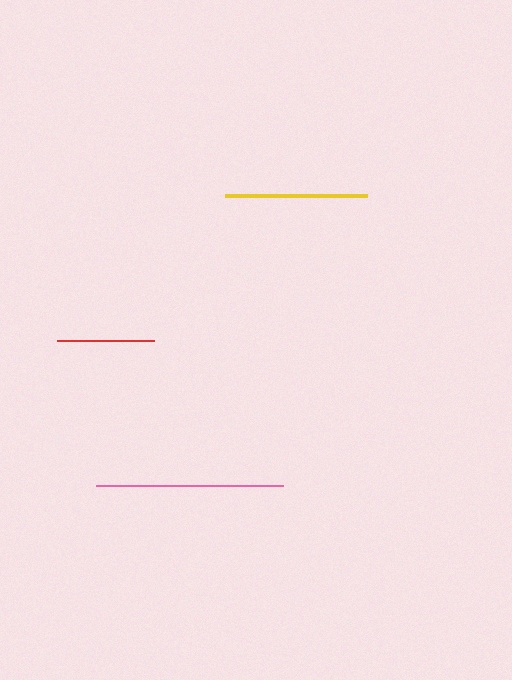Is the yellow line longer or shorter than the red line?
The yellow line is longer than the red line.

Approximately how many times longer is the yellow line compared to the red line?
The yellow line is approximately 1.5 times the length of the red line.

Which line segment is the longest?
The pink line is the longest at approximately 187 pixels.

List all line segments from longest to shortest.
From longest to shortest: pink, yellow, red.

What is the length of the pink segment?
The pink segment is approximately 187 pixels long.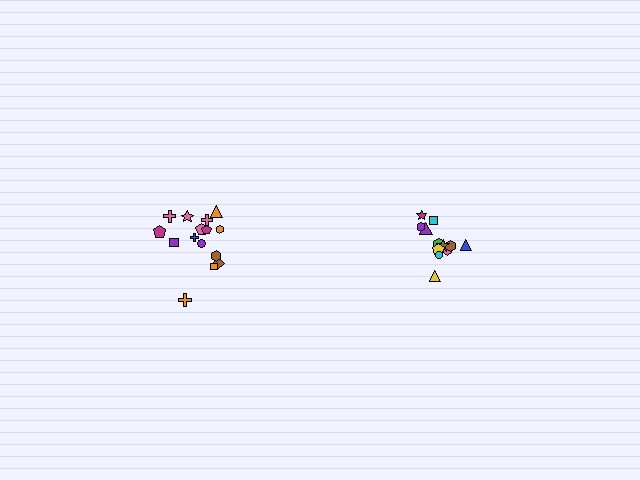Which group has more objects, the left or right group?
The left group.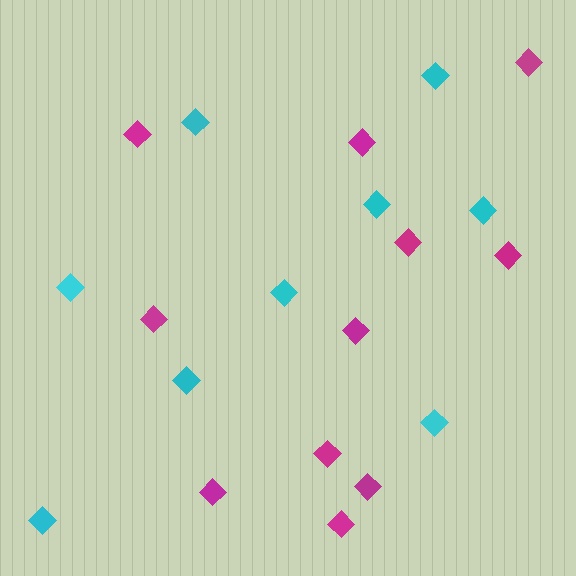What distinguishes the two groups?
There are 2 groups: one group of magenta diamonds (11) and one group of cyan diamonds (9).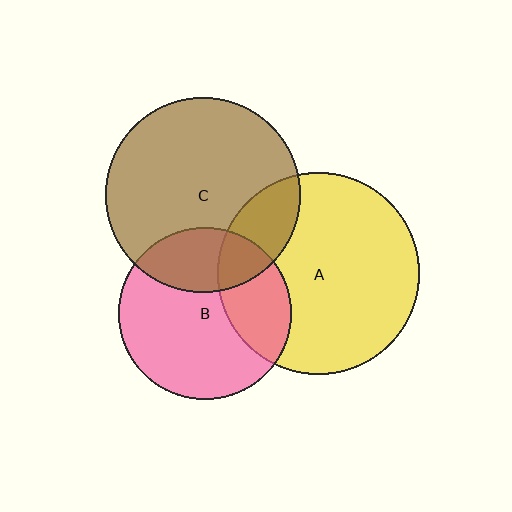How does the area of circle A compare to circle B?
Approximately 1.4 times.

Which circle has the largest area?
Circle A (yellow).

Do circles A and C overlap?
Yes.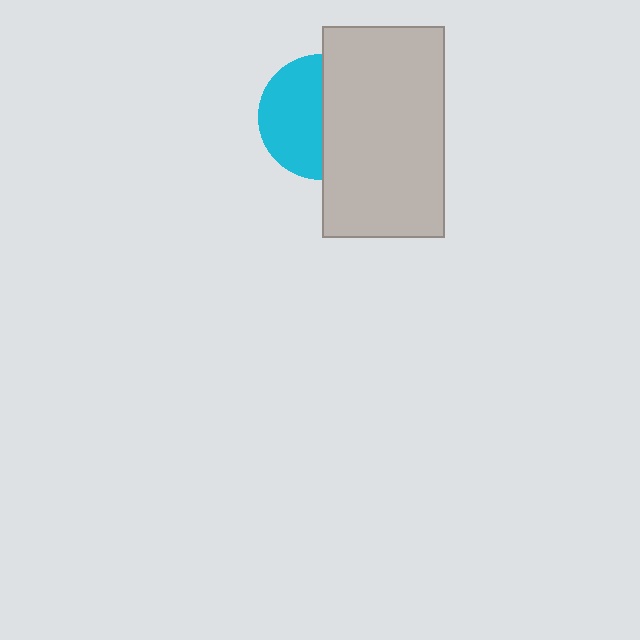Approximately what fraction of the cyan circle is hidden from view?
Roughly 50% of the cyan circle is hidden behind the light gray rectangle.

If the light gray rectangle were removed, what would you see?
You would see the complete cyan circle.